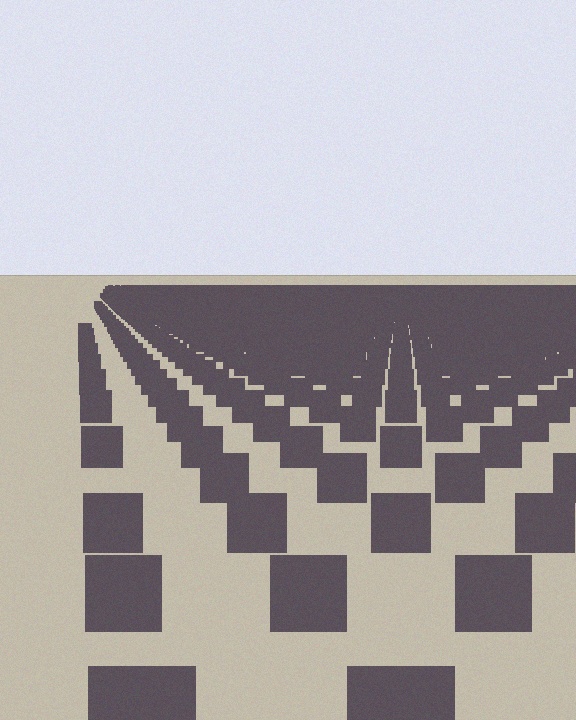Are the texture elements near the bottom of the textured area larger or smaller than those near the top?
Larger. Near the bottom, elements are closer to the viewer and appear at a bigger on-screen size.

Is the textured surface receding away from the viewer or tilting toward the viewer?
The surface is receding away from the viewer. Texture elements get smaller and denser toward the top.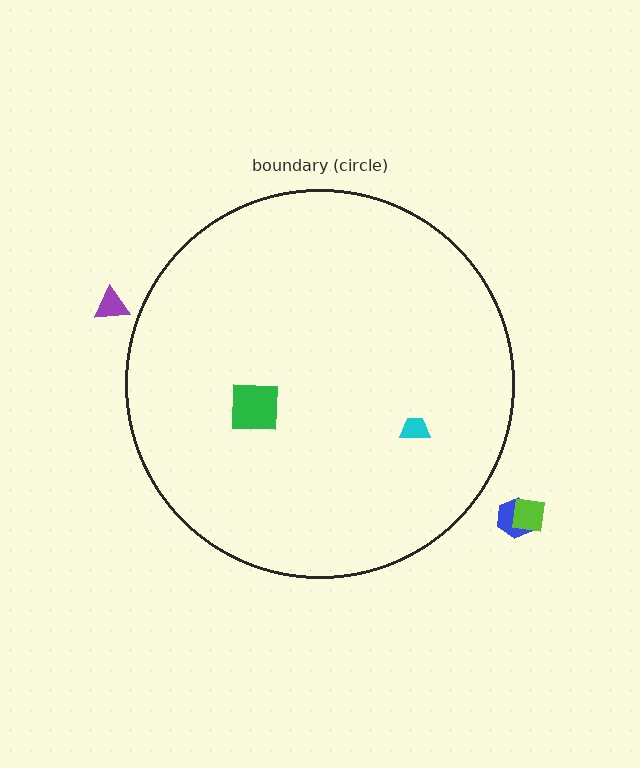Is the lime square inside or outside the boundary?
Outside.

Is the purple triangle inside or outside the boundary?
Outside.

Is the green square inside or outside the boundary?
Inside.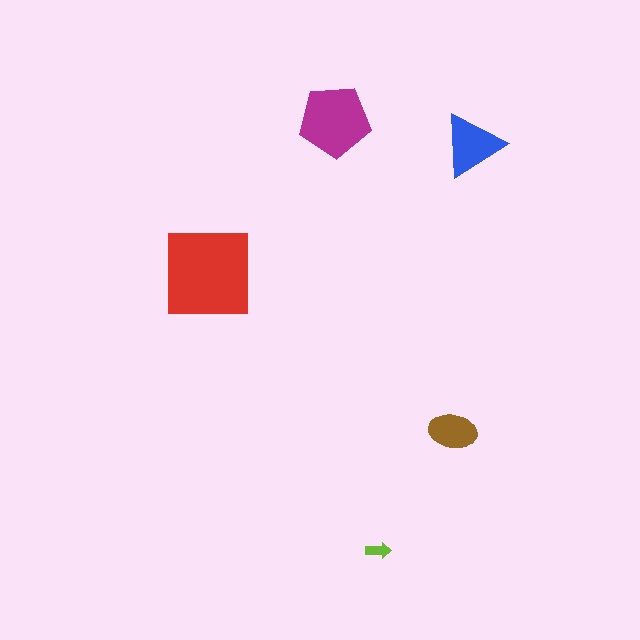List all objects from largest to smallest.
The red square, the magenta pentagon, the blue triangle, the brown ellipse, the lime arrow.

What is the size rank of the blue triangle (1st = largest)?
3rd.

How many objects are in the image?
There are 5 objects in the image.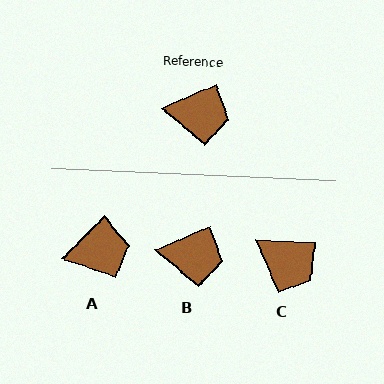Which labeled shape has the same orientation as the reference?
B.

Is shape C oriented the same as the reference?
No, it is off by about 26 degrees.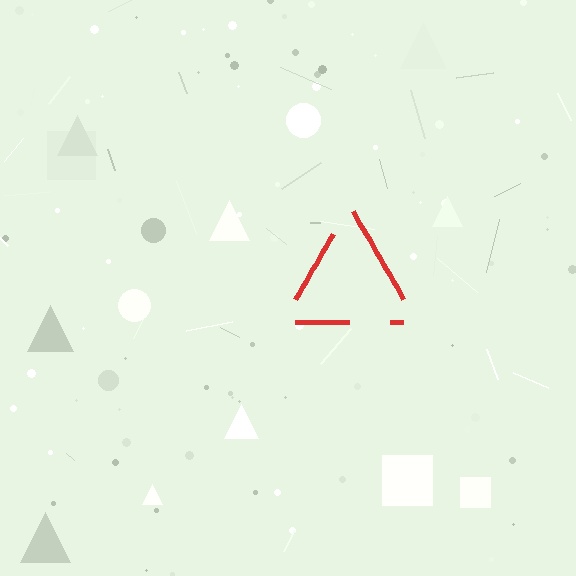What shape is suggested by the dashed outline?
The dashed outline suggests a triangle.